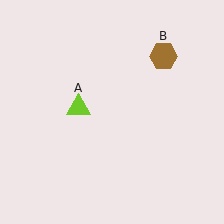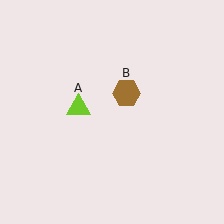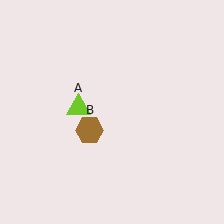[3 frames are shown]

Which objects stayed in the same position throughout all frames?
Lime triangle (object A) remained stationary.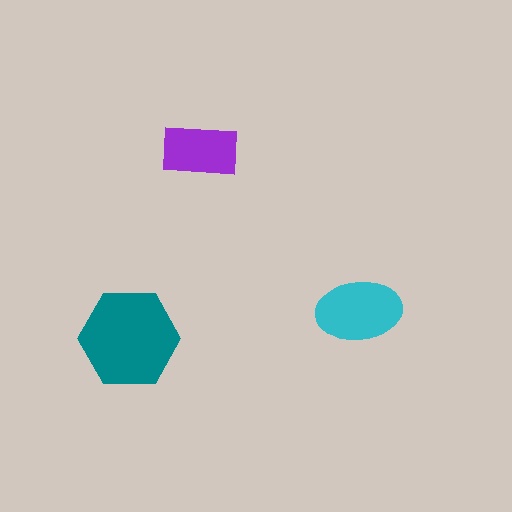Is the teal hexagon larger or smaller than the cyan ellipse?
Larger.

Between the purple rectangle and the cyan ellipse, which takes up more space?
The cyan ellipse.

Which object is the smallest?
The purple rectangle.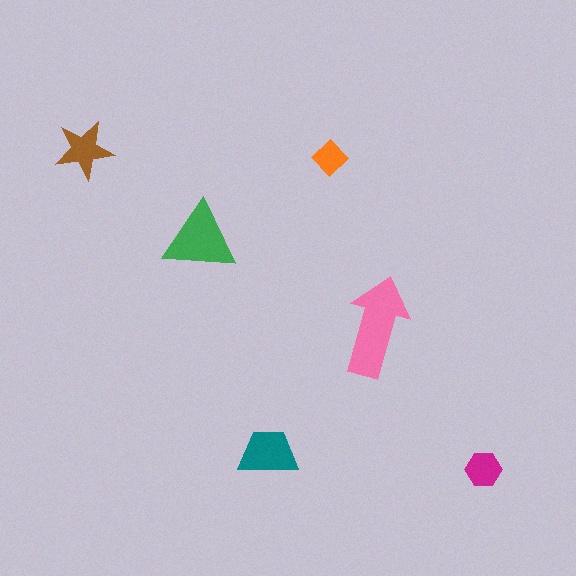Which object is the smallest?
The orange diamond.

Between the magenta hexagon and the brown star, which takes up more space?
The brown star.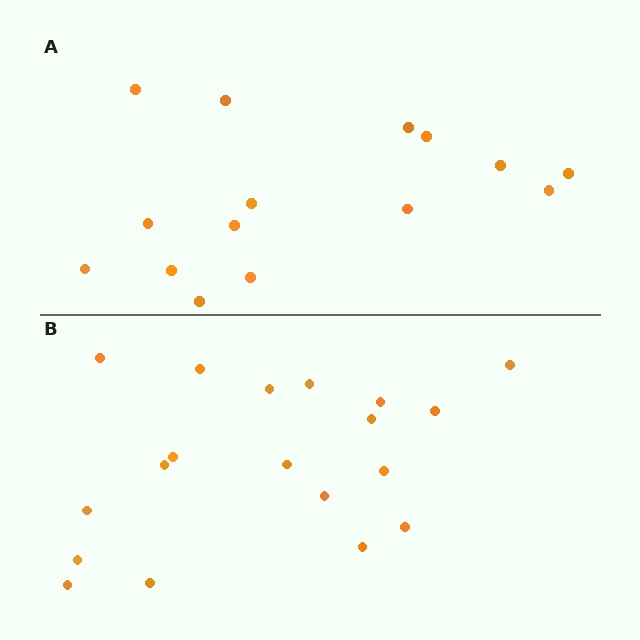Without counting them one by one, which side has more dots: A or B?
Region B (the bottom region) has more dots.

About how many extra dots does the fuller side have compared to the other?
Region B has about 4 more dots than region A.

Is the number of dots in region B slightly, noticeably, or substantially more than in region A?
Region B has noticeably more, but not dramatically so. The ratio is roughly 1.3 to 1.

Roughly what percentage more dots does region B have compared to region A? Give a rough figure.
About 25% more.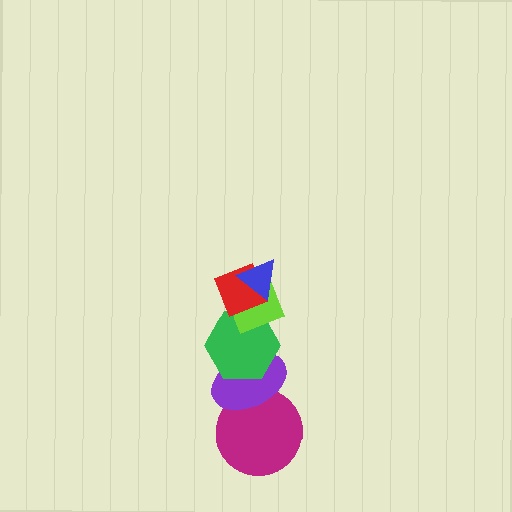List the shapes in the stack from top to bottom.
From top to bottom: the blue triangle, the red diamond, the lime diamond, the green hexagon, the purple ellipse, the magenta circle.